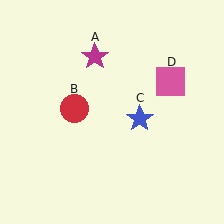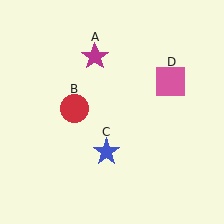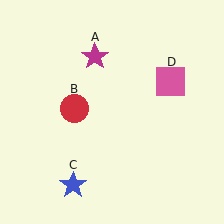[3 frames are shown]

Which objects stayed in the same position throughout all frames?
Magenta star (object A) and red circle (object B) and pink square (object D) remained stationary.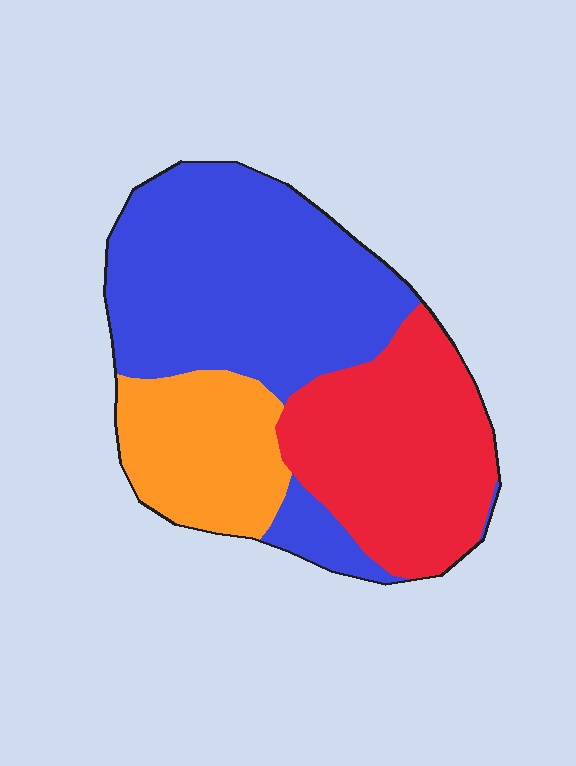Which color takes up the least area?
Orange, at roughly 20%.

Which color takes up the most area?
Blue, at roughly 50%.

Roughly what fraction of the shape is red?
Red covers about 30% of the shape.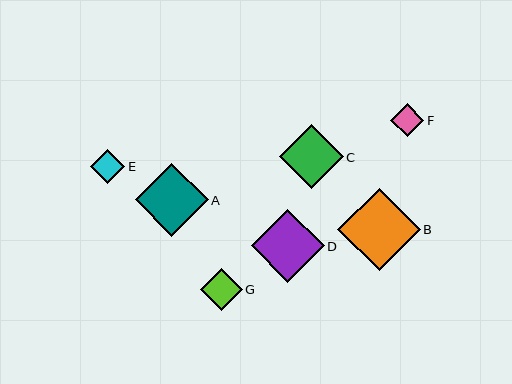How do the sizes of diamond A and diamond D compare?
Diamond A and diamond D are approximately the same size.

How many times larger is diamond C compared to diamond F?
Diamond C is approximately 1.9 times the size of diamond F.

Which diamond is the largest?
Diamond B is the largest with a size of approximately 82 pixels.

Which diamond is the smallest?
Diamond F is the smallest with a size of approximately 33 pixels.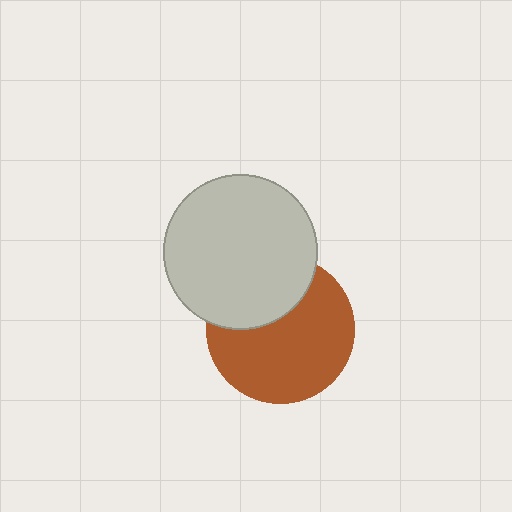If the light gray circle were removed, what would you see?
You would see the complete brown circle.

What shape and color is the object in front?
The object in front is a light gray circle.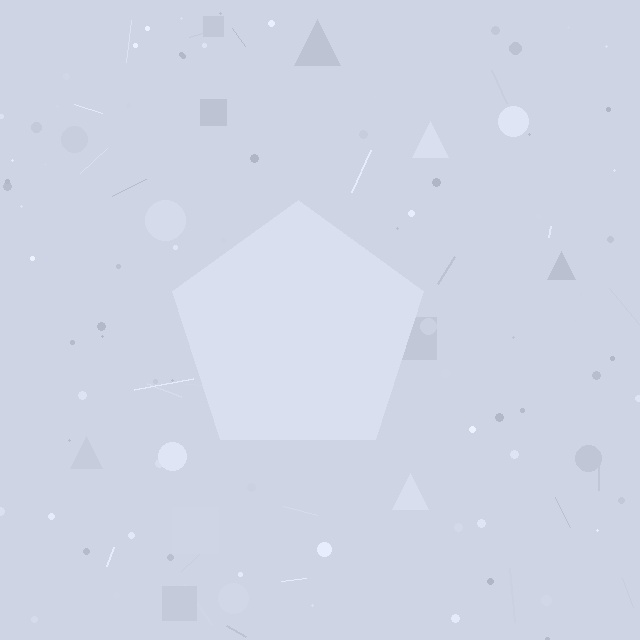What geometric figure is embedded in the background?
A pentagon is embedded in the background.